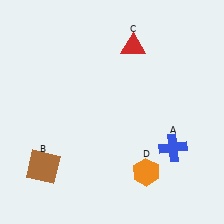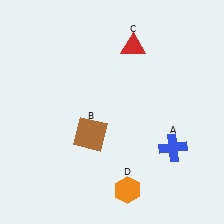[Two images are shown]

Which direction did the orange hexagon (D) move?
The orange hexagon (D) moved left.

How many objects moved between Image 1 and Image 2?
2 objects moved between the two images.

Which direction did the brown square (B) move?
The brown square (B) moved right.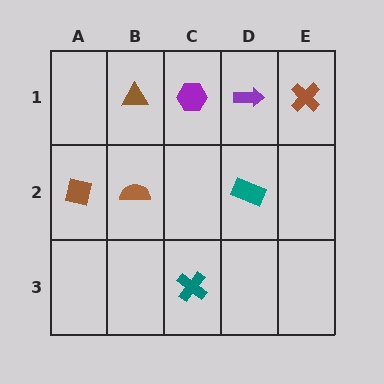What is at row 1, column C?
A purple hexagon.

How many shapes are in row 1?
4 shapes.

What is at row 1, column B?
A brown triangle.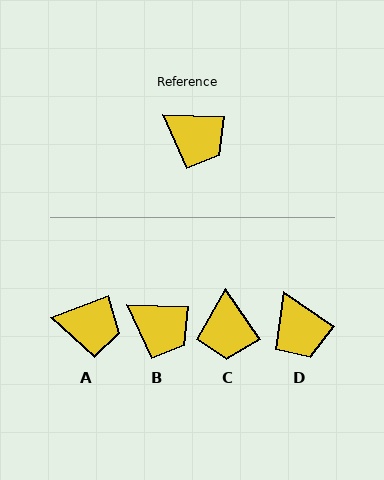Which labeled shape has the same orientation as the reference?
B.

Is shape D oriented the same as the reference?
No, it is off by about 32 degrees.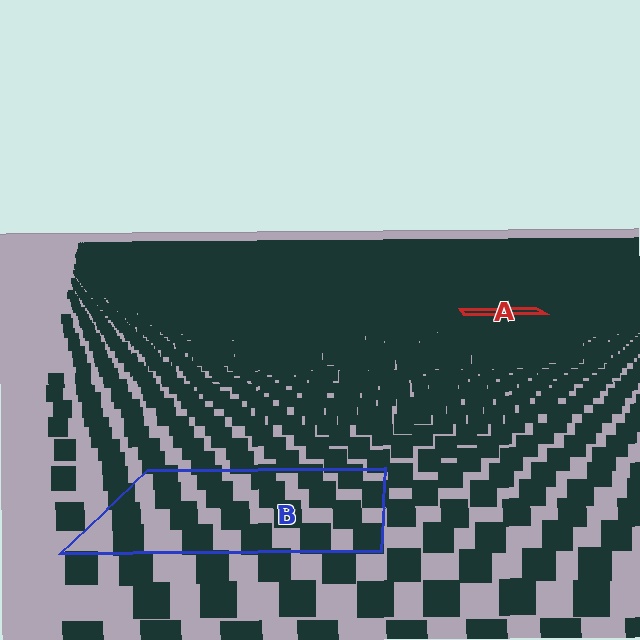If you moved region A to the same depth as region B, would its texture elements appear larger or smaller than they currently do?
They would appear larger. At a closer depth, the same texture elements are projected at a bigger on-screen size.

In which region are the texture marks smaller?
The texture marks are smaller in region A, because it is farther away.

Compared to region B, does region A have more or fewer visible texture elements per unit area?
Region A has more texture elements per unit area — they are packed more densely because it is farther away.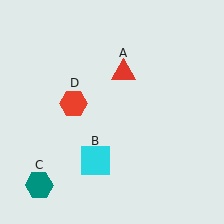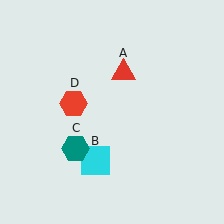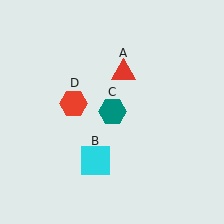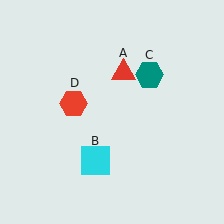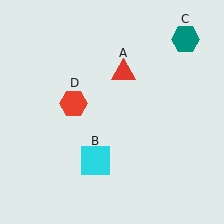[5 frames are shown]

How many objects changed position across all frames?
1 object changed position: teal hexagon (object C).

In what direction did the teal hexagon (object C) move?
The teal hexagon (object C) moved up and to the right.